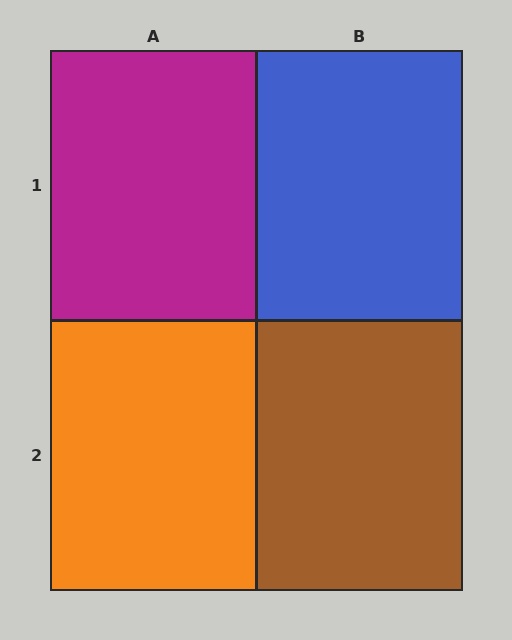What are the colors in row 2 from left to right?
Orange, brown.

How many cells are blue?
1 cell is blue.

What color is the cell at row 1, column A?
Magenta.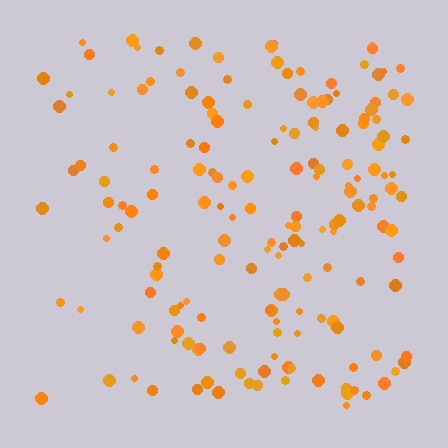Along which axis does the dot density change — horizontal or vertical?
Horizontal.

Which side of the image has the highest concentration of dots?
The right.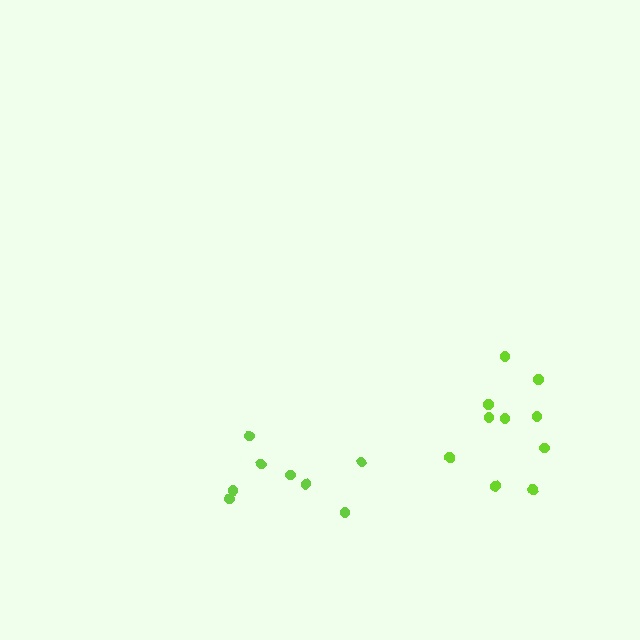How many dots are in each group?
Group 1: 10 dots, Group 2: 8 dots (18 total).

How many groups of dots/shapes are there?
There are 2 groups.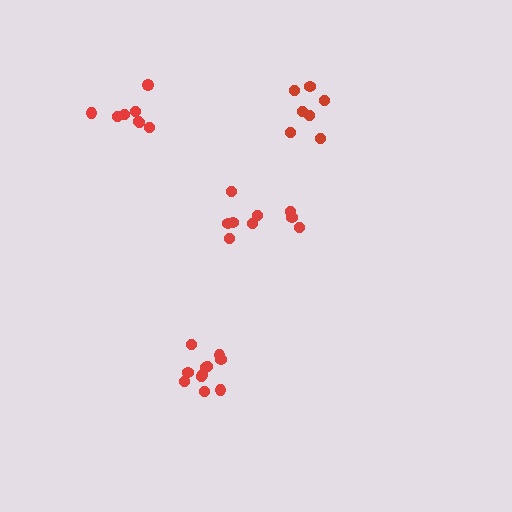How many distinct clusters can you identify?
There are 4 distinct clusters.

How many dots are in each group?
Group 1: 8 dots, Group 2: 7 dots, Group 3: 11 dots, Group 4: 9 dots (35 total).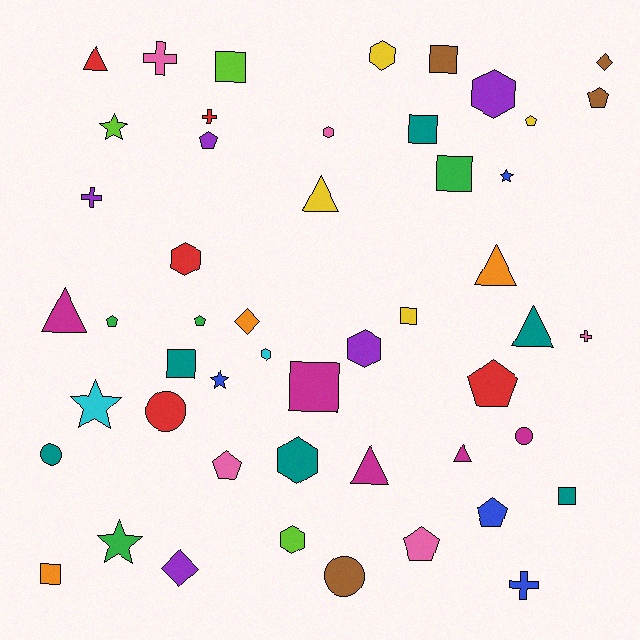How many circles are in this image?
There are 4 circles.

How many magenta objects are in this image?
There are 5 magenta objects.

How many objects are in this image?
There are 50 objects.